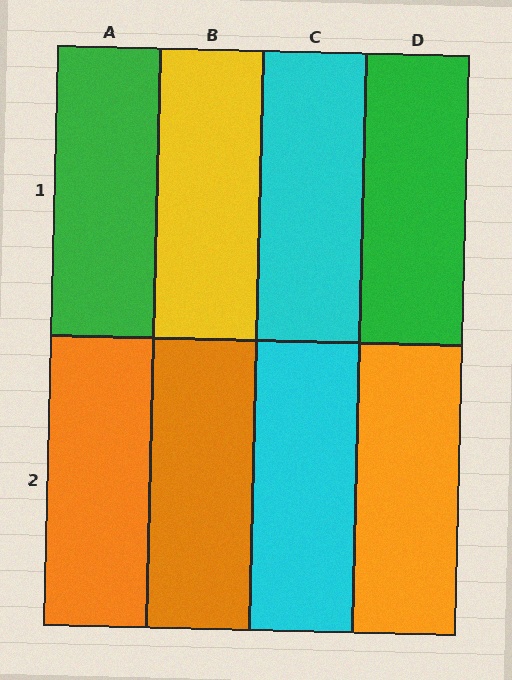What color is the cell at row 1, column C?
Cyan.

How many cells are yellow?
1 cell is yellow.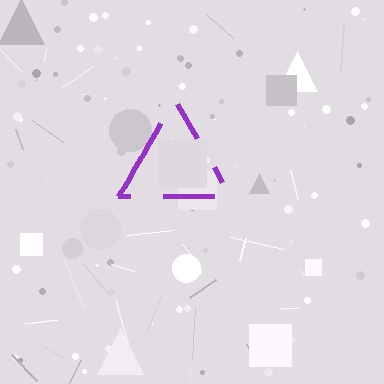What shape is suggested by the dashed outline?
The dashed outline suggests a triangle.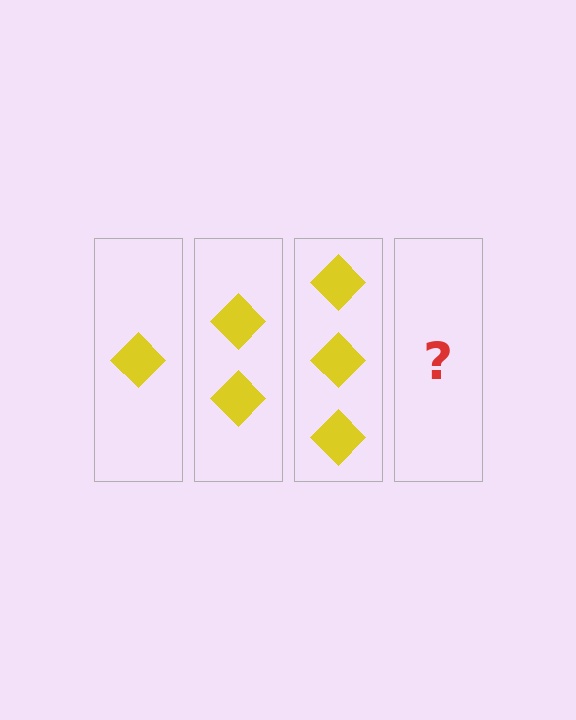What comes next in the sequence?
The next element should be 4 diamonds.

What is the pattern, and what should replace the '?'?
The pattern is that each step adds one more diamond. The '?' should be 4 diamonds.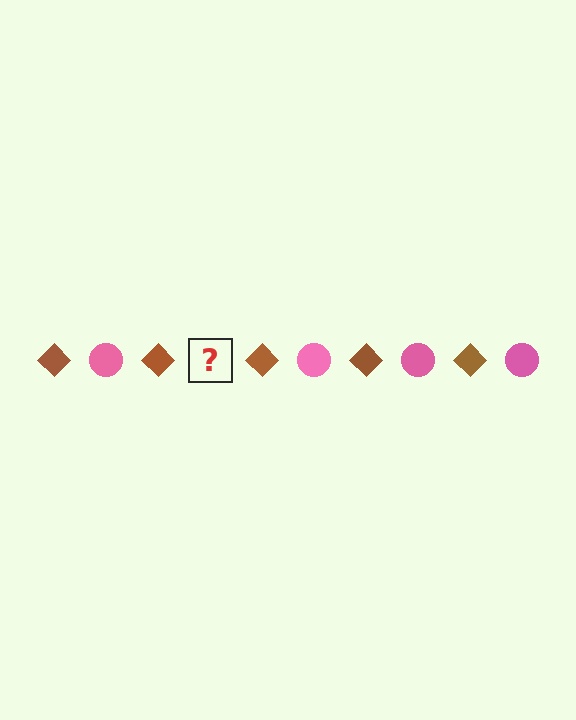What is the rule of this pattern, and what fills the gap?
The rule is that the pattern alternates between brown diamond and pink circle. The gap should be filled with a pink circle.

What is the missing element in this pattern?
The missing element is a pink circle.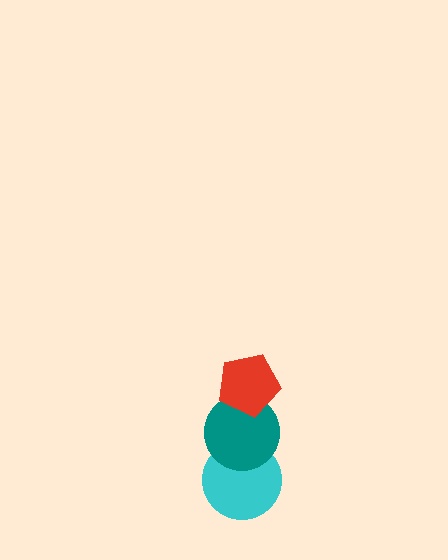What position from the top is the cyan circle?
The cyan circle is 3rd from the top.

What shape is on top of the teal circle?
The red pentagon is on top of the teal circle.